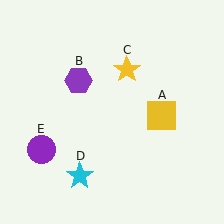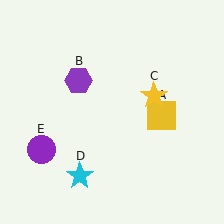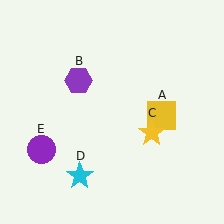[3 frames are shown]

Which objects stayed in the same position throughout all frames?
Yellow square (object A) and purple hexagon (object B) and cyan star (object D) and purple circle (object E) remained stationary.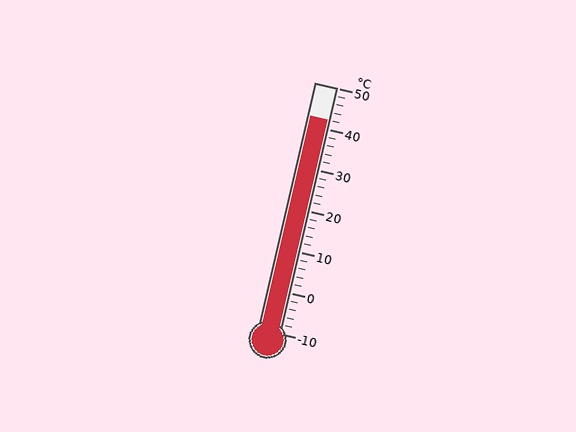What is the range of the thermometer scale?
The thermometer scale ranges from -10°C to 50°C.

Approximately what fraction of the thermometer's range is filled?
The thermometer is filled to approximately 85% of its range.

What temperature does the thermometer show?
The thermometer shows approximately 42°C.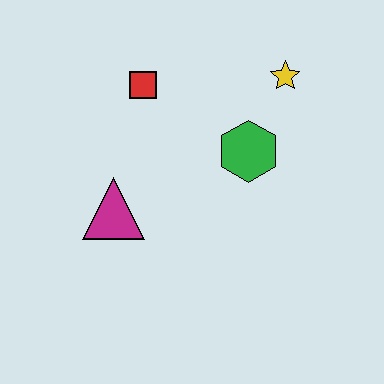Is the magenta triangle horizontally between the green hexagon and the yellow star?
No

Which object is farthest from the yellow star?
The magenta triangle is farthest from the yellow star.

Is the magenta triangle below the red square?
Yes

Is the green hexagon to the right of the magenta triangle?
Yes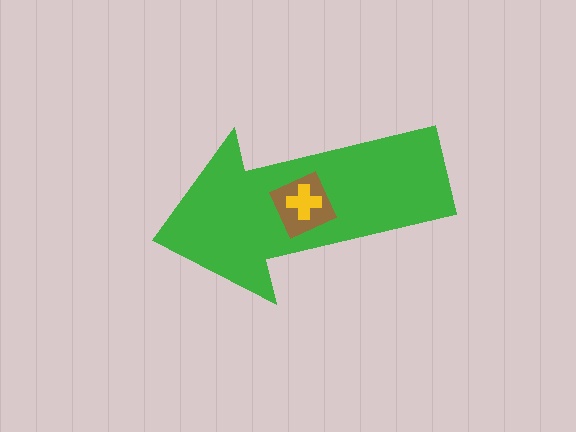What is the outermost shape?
The green arrow.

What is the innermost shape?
The yellow cross.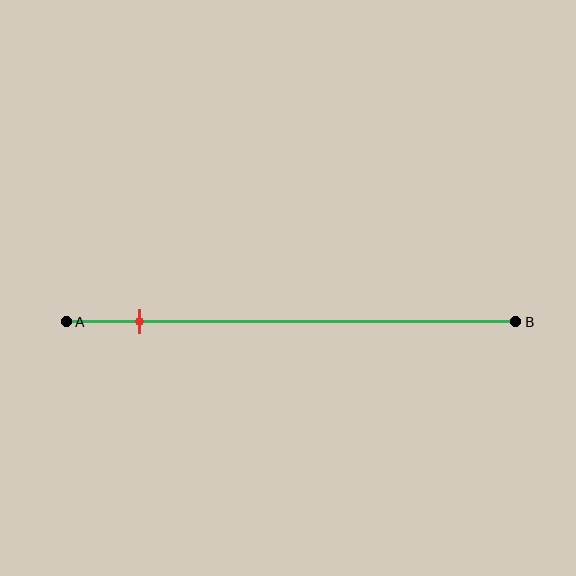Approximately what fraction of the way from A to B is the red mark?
The red mark is approximately 15% of the way from A to B.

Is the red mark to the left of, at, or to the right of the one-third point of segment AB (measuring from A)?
The red mark is to the left of the one-third point of segment AB.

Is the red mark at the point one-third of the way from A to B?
No, the mark is at about 15% from A, not at the 33% one-third point.